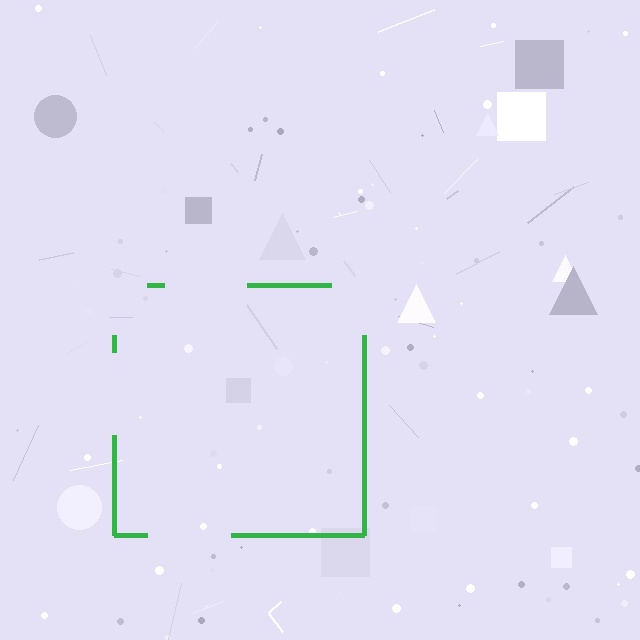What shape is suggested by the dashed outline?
The dashed outline suggests a square.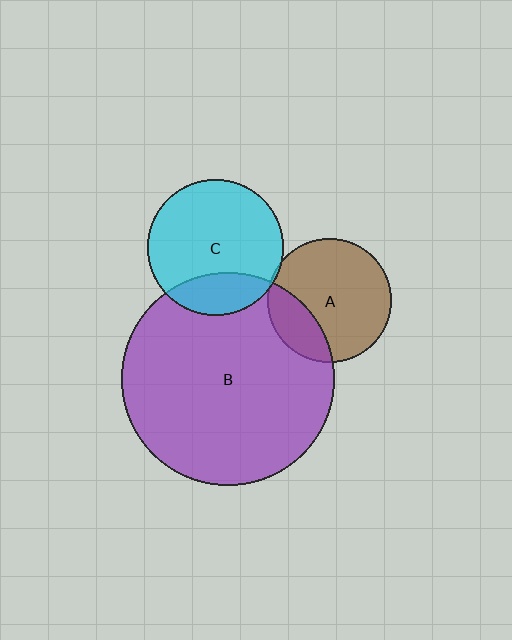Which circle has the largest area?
Circle B (purple).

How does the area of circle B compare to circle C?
Approximately 2.5 times.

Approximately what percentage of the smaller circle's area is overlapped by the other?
Approximately 5%.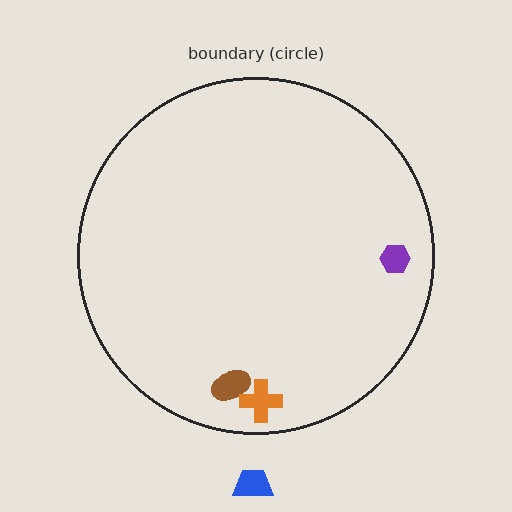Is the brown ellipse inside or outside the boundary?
Inside.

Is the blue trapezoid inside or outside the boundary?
Outside.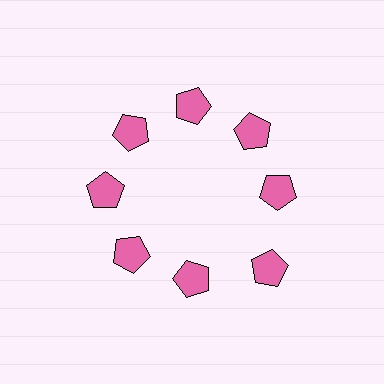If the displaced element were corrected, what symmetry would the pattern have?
It would have 8-fold rotational symmetry — the pattern would map onto itself every 45 degrees.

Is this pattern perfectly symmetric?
No. The 8 pink pentagons are arranged in a ring, but one element near the 4 o'clock position is pushed outward from the center, breaking the 8-fold rotational symmetry.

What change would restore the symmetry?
The symmetry would be restored by moving it inward, back onto the ring so that all 8 pentagons sit at equal angles and equal distance from the center.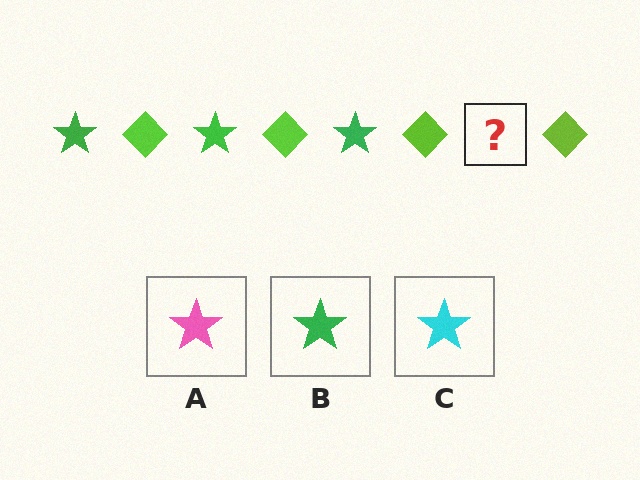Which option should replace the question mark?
Option B.